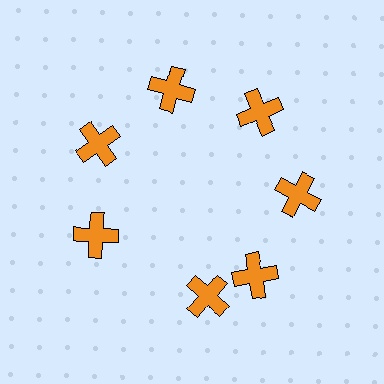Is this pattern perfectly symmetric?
No. The 7 orange crosses are arranged in a ring, but one element near the 6 o'clock position is rotated out of alignment along the ring, breaking the 7-fold rotational symmetry.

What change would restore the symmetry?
The symmetry would be restored by rotating it back into even spacing with its neighbors so that all 7 crosses sit at equal angles and equal distance from the center.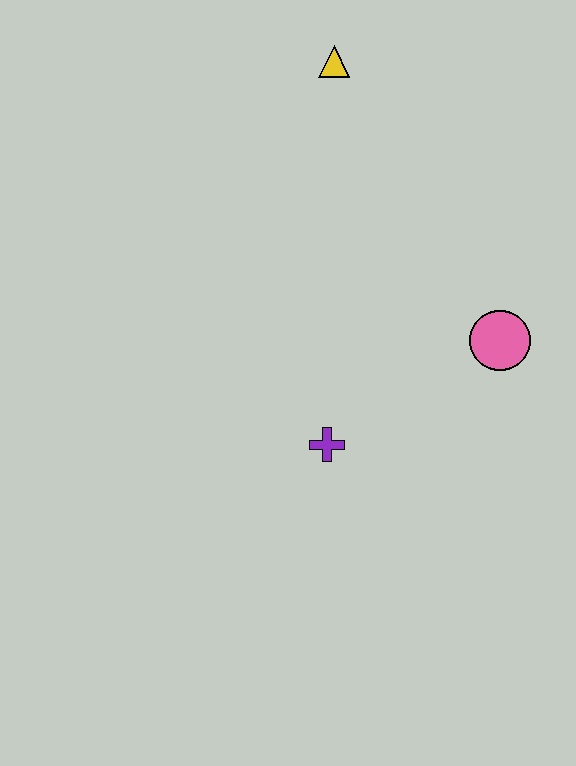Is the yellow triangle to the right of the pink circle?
No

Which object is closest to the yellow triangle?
The pink circle is closest to the yellow triangle.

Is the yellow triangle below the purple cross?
No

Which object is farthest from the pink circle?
The yellow triangle is farthest from the pink circle.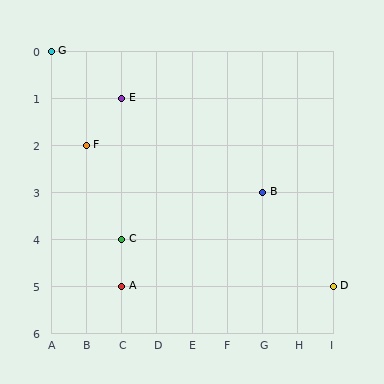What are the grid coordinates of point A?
Point A is at grid coordinates (C, 5).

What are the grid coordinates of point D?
Point D is at grid coordinates (I, 5).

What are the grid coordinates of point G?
Point G is at grid coordinates (A, 0).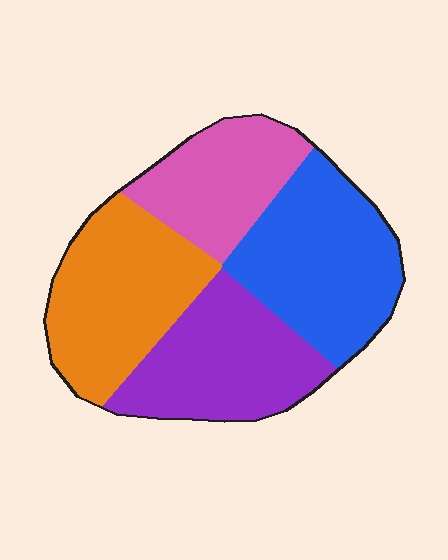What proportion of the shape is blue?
Blue takes up between a quarter and a half of the shape.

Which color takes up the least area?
Pink, at roughly 20%.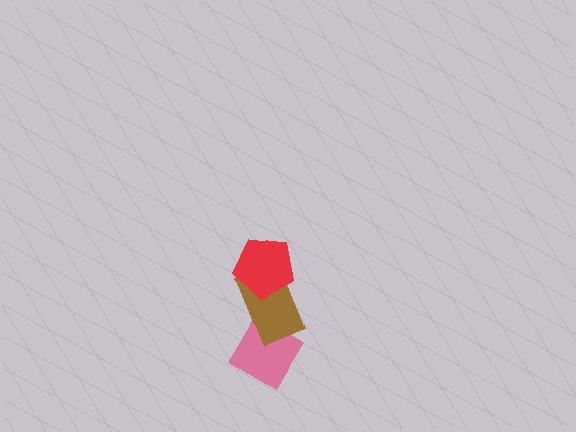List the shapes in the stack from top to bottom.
From top to bottom: the red pentagon, the brown rectangle, the pink diamond.